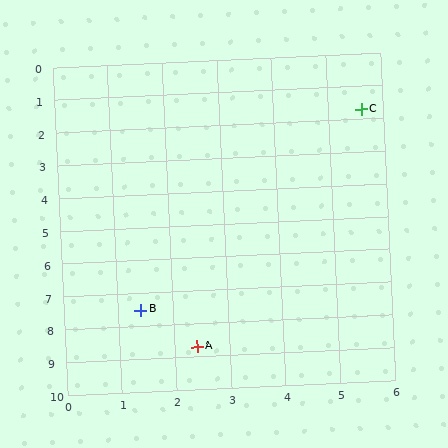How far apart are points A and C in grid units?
Points A and C are about 7.7 grid units apart.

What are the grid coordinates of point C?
Point C is at approximately (5.6, 1.7).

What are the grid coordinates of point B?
Point B is at approximately (1.4, 7.5).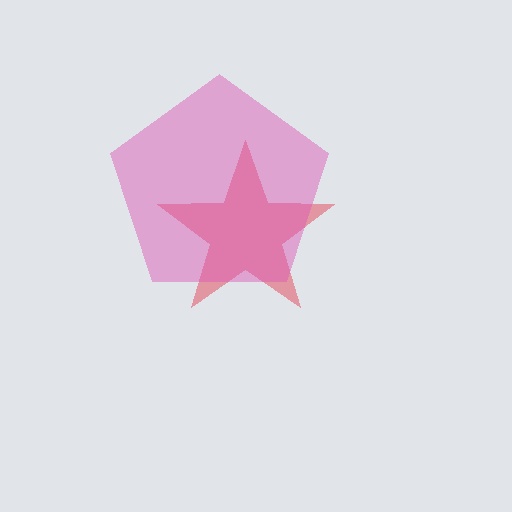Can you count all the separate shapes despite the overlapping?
Yes, there are 2 separate shapes.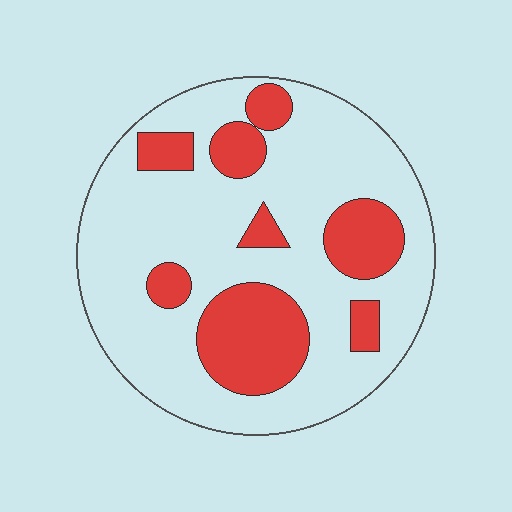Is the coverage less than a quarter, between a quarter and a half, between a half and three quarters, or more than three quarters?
Between a quarter and a half.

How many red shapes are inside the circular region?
8.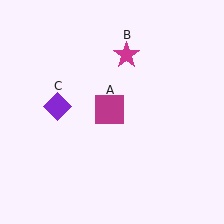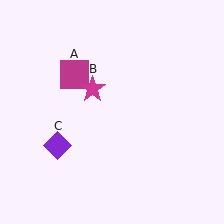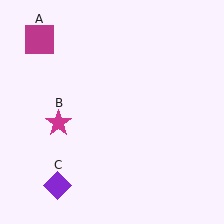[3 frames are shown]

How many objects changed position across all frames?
3 objects changed position: magenta square (object A), magenta star (object B), purple diamond (object C).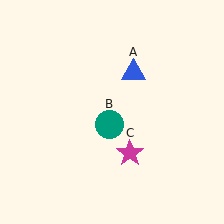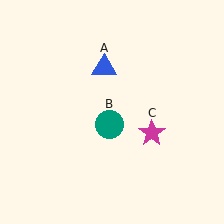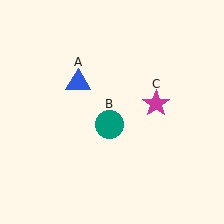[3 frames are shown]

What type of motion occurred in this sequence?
The blue triangle (object A), magenta star (object C) rotated counterclockwise around the center of the scene.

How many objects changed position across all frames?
2 objects changed position: blue triangle (object A), magenta star (object C).